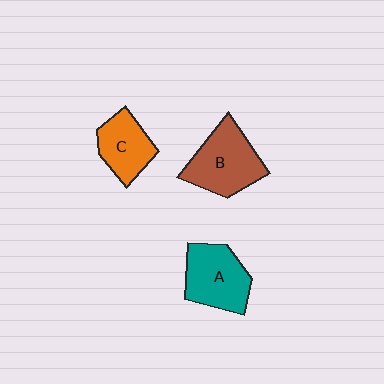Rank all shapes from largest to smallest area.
From largest to smallest: B (brown), A (teal), C (orange).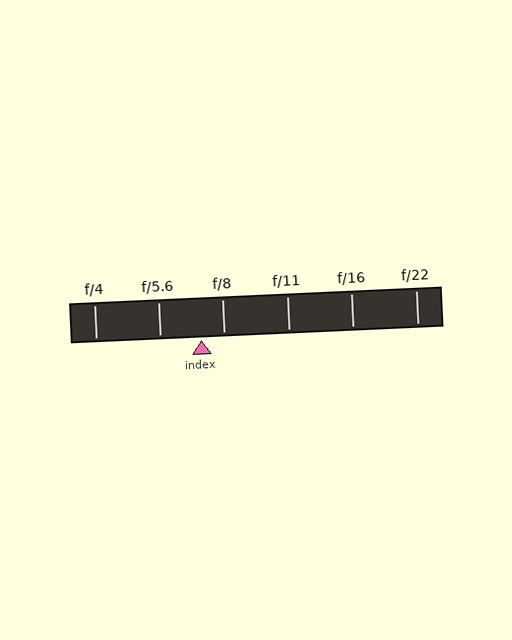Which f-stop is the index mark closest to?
The index mark is closest to f/8.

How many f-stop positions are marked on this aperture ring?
There are 6 f-stop positions marked.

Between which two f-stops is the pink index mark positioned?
The index mark is between f/5.6 and f/8.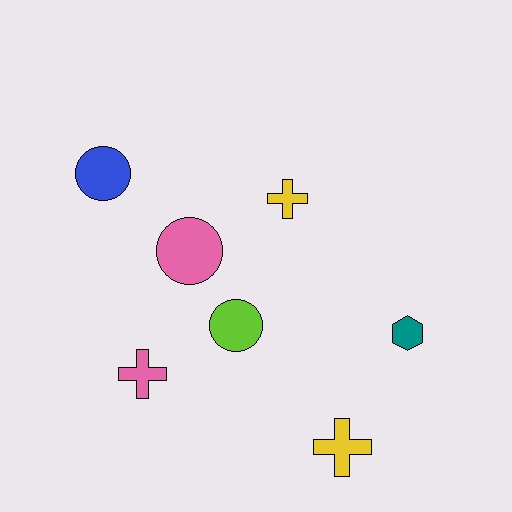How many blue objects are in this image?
There is 1 blue object.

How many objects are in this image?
There are 7 objects.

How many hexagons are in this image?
There is 1 hexagon.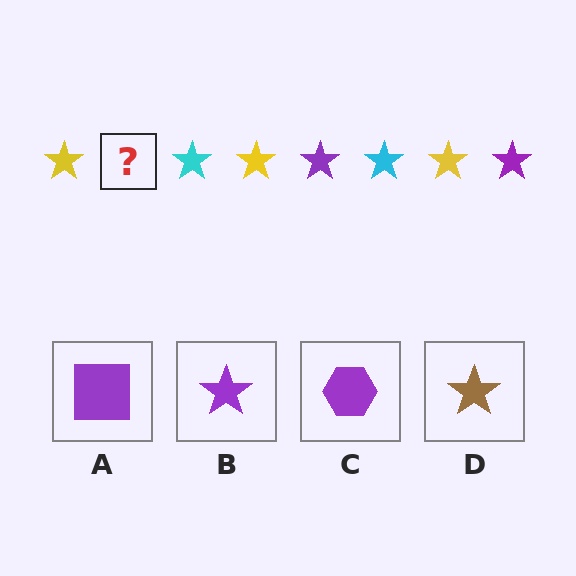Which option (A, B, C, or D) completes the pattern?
B.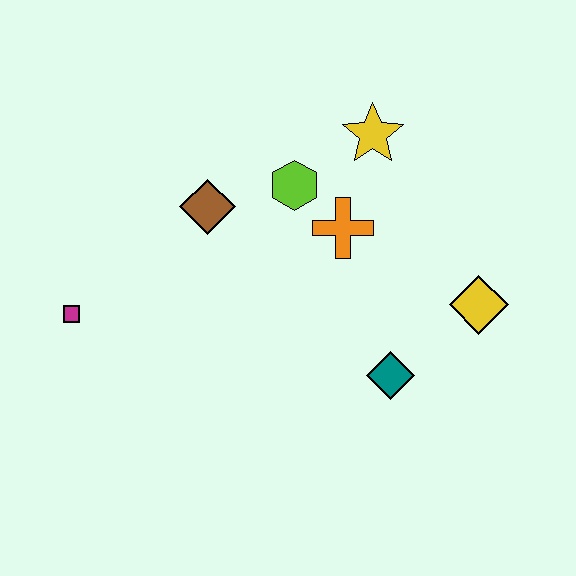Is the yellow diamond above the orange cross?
No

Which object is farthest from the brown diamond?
The yellow diamond is farthest from the brown diamond.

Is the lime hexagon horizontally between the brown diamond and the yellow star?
Yes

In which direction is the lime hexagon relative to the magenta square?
The lime hexagon is to the right of the magenta square.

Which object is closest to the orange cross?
The lime hexagon is closest to the orange cross.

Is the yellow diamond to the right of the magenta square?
Yes